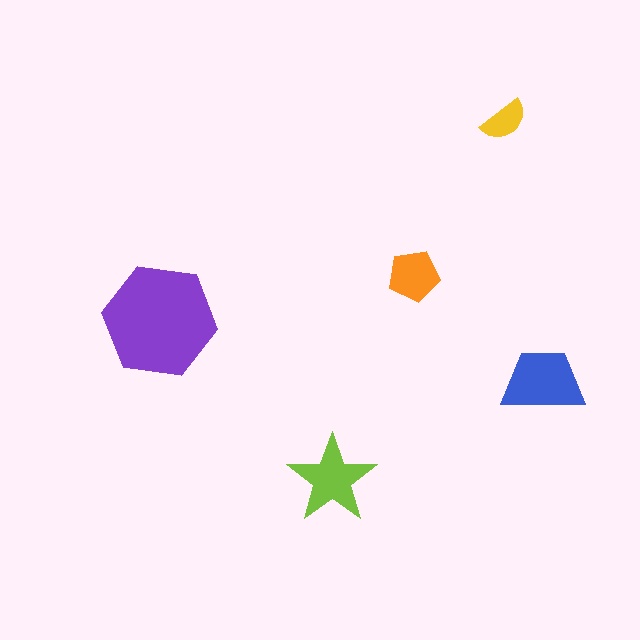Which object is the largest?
The purple hexagon.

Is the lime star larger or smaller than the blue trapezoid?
Smaller.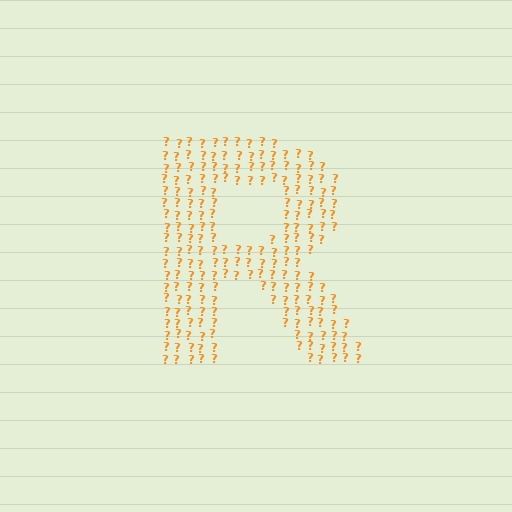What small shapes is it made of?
It is made of small question marks.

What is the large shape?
The large shape is the letter R.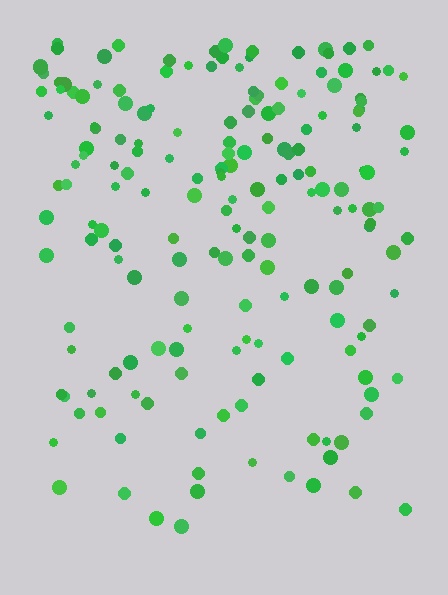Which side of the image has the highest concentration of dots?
The top.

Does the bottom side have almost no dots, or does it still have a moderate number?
Still a moderate number, just noticeably fewer than the top.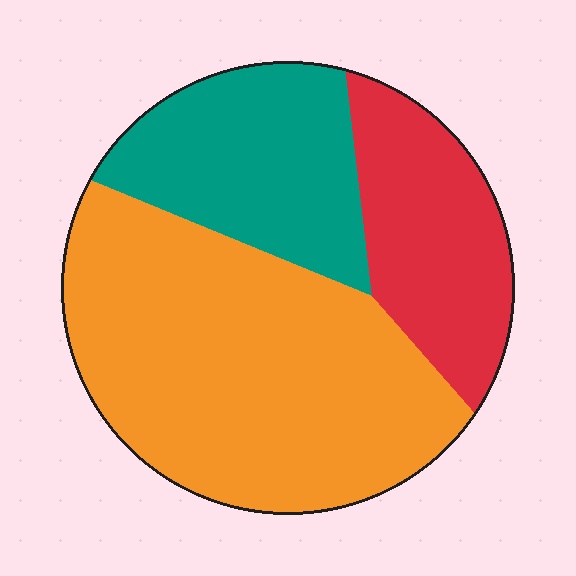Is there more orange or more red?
Orange.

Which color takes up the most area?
Orange, at roughly 55%.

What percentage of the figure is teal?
Teal takes up less than a quarter of the figure.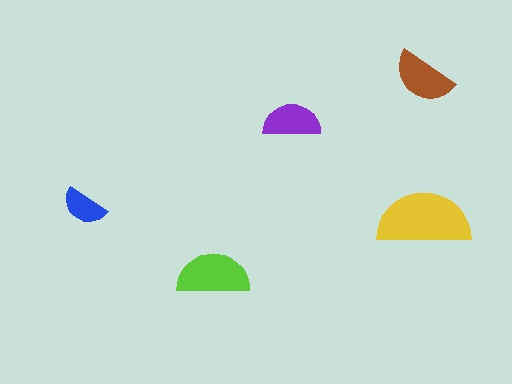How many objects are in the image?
There are 5 objects in the image.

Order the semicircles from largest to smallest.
the yellow one, the lime one, the brown one, the purple one, the blue one.